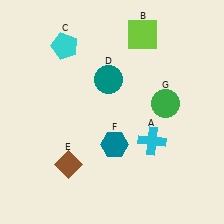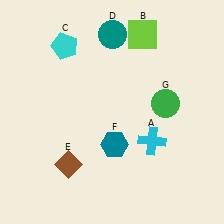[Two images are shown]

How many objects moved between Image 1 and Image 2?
1 object moved between the two images.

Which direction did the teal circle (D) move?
The teal circle (D) moved up.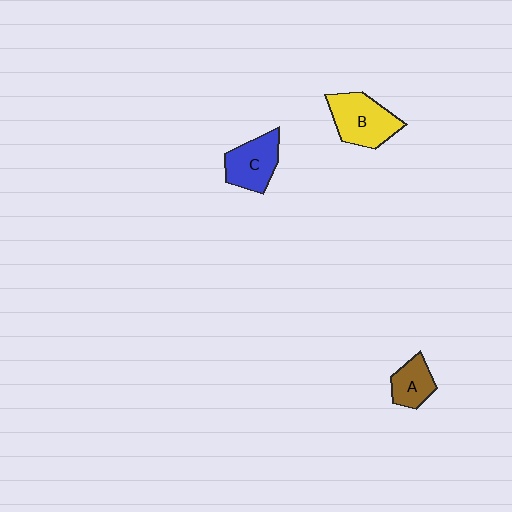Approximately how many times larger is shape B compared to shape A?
Approximately 1.7 times.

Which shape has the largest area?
Shape B (yellow).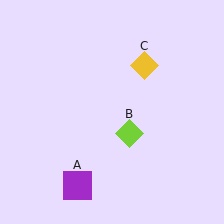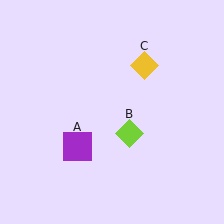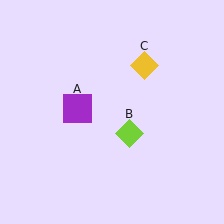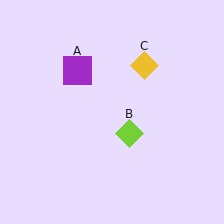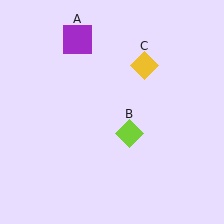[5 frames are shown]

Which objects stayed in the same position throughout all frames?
Lime diamond (object B) and yellow diamond (object C) remained stationary.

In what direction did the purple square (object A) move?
The purple square (object A) moved up.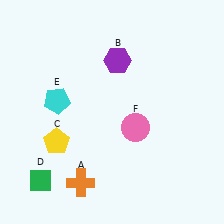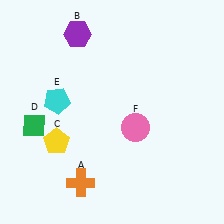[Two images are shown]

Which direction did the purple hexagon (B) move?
The purple hexagon (B) moved left.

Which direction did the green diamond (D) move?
The green diamond (D) moved up.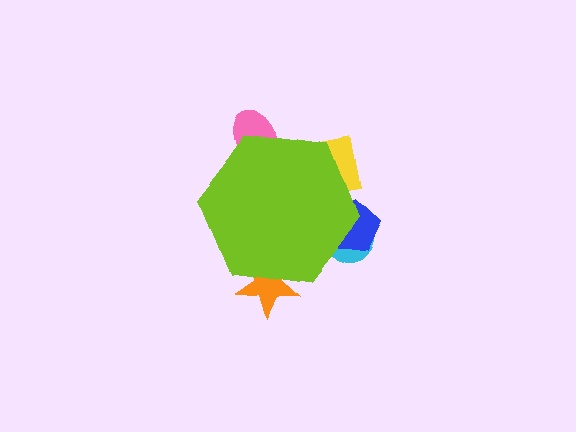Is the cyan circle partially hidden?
Yes, the cyan circle is partially hidden behind the lime hexagon.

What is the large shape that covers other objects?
A lime hexagon.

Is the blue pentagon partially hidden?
Yes, the blue pentagon is partially hidden behind the lime hexagon.